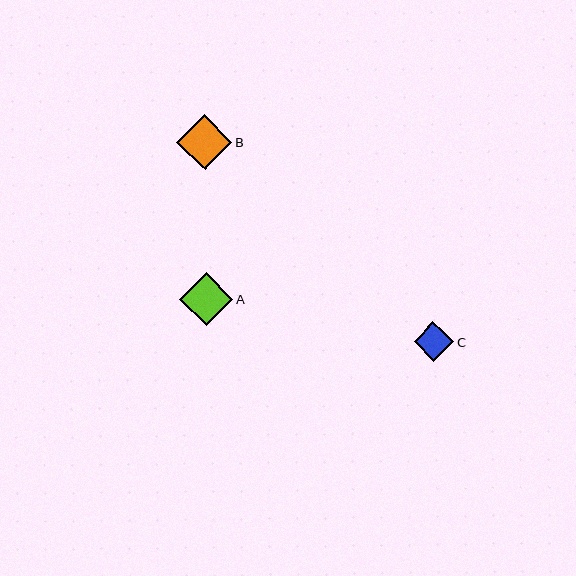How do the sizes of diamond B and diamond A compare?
Diamond B and diamond A are approximately the same size.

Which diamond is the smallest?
Diamond C is the smallest with a size of approximately 39 pixels.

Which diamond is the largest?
Diamond B is the largest with a size of approximately 55 pixels.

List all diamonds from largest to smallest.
From largest to smallest: B, A, C.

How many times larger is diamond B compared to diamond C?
Diamond B is approximately 1.4 times the size of diamond C.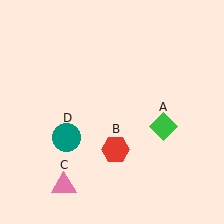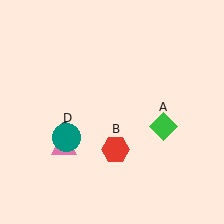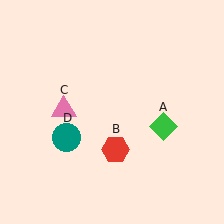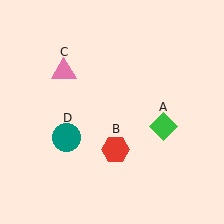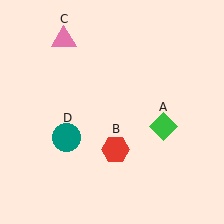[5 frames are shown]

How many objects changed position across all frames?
1 object changed position: pink triangle (object C).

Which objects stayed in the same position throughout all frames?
Green diamond (object A) and red hexagon (object B) and teal circle (object D) remained stationary.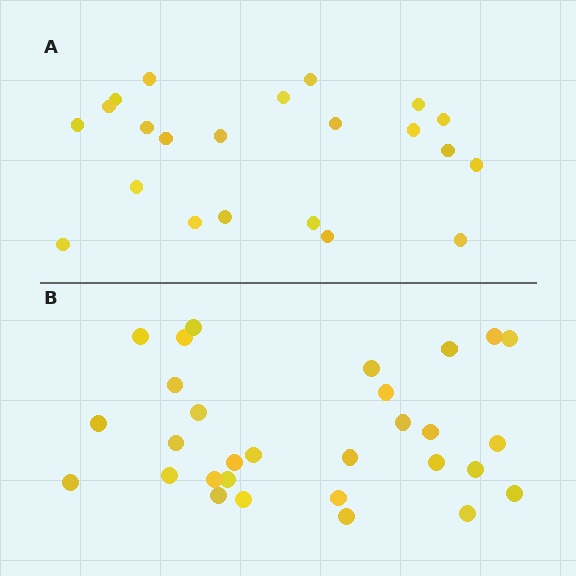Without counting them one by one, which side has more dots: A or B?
Region B (the bottom region) has more dots.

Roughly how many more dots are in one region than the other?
Region B has roughly 8 or so more dots than region A.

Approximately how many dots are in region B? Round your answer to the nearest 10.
About 30 dots.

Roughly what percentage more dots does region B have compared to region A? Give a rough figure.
About 35% more.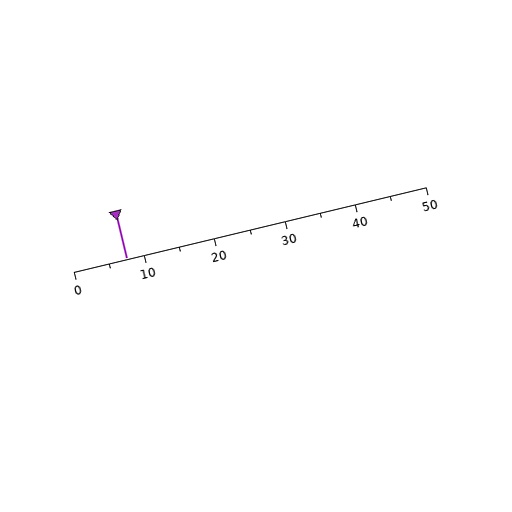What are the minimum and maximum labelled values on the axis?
The axis runs from 0 to 50.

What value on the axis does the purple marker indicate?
The marker indicates approximately 7.5.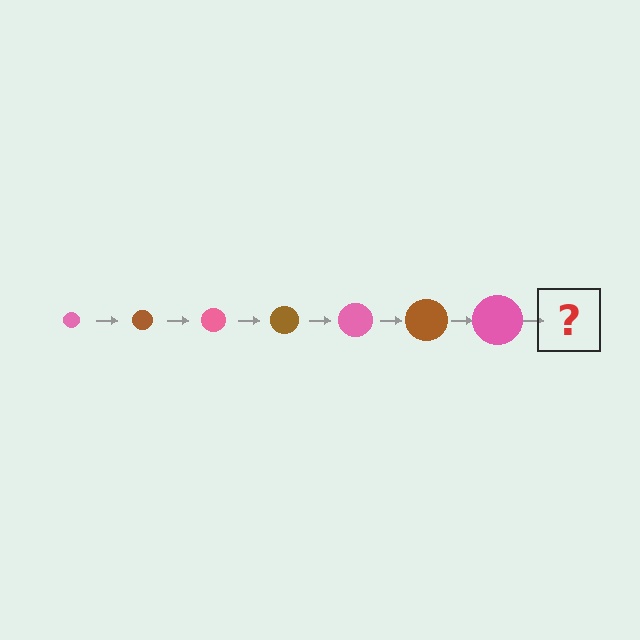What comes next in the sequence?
The next element should be a brown circle, larger than the previous one.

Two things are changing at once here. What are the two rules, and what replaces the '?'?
The two rules are that the circle grows larger each step and the color cycles through pink and brown. The '?' should be a brown circle, larger than the previous one.